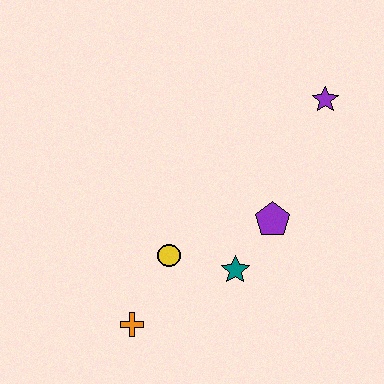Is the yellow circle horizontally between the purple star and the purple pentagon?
No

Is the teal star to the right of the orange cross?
Yes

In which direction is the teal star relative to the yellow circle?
The teal star is to the right of the yellow circle.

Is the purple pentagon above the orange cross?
Yes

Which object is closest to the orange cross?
The yellow circle is closest to the orange cross.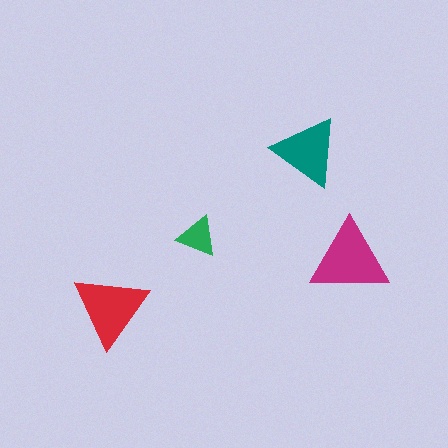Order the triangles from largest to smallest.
the magenta one, the red one, the teal one, the green one.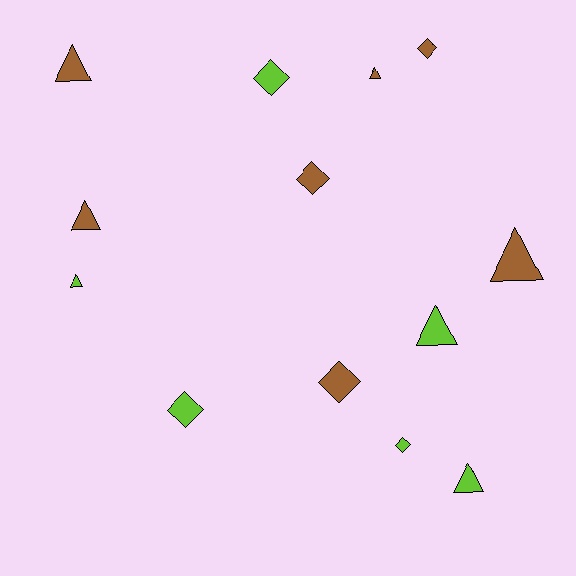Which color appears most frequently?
Brown, with 7 objects.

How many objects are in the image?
There are 13 objects.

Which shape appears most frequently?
Triangle, with 7 objects.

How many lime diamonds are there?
There are 3 lime diamonds.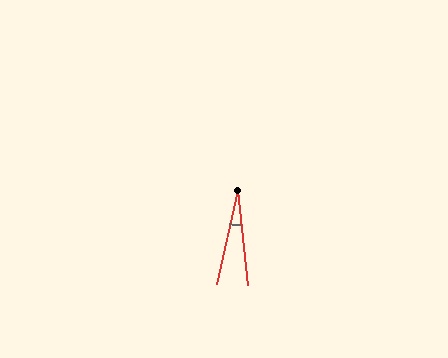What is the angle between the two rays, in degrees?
Approximately 19 degrees.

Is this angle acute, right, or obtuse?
It is acute.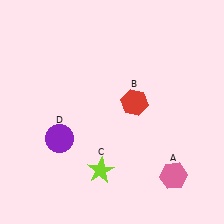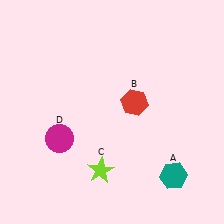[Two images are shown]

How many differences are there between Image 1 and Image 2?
There are 2 differences between the two images.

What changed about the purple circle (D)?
In Image 1, D is purple. In Image 2, it changed to magenta.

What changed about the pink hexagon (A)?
In Image 1, A is pink. In Image 2, it changed to teal.